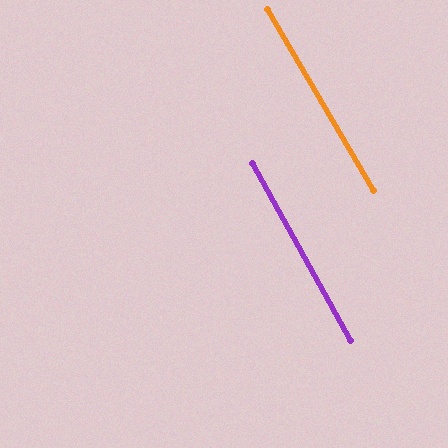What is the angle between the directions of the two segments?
Approximately 1 degree.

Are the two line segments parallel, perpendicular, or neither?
Parallel — their directions differ by only 1.3°.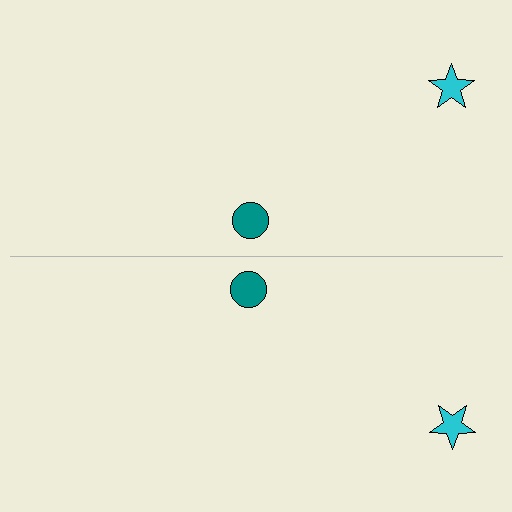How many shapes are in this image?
There are 4 shapes in this image.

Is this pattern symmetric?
Yes, this pattern has bilateral (reflection) symmetry.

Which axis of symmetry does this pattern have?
The pattern has a horizontal axis of symmetry running through the center of the image.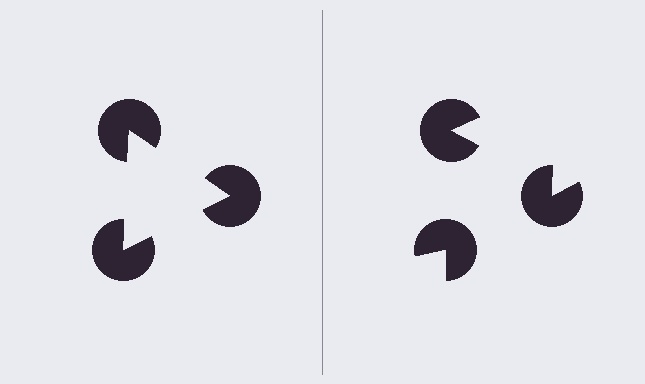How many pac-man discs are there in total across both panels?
6 — 3 on each side.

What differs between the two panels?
The pac-man discs are positioned identically on both sides; only the wedge orientations differ. On the left they align to a triangle; on the right they are misaligned.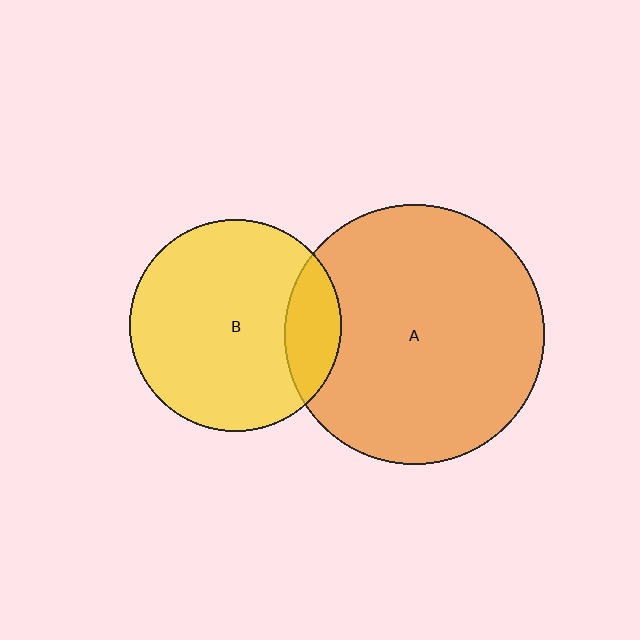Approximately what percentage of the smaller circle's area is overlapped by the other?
Approximately 15%.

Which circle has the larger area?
Circle A (orange).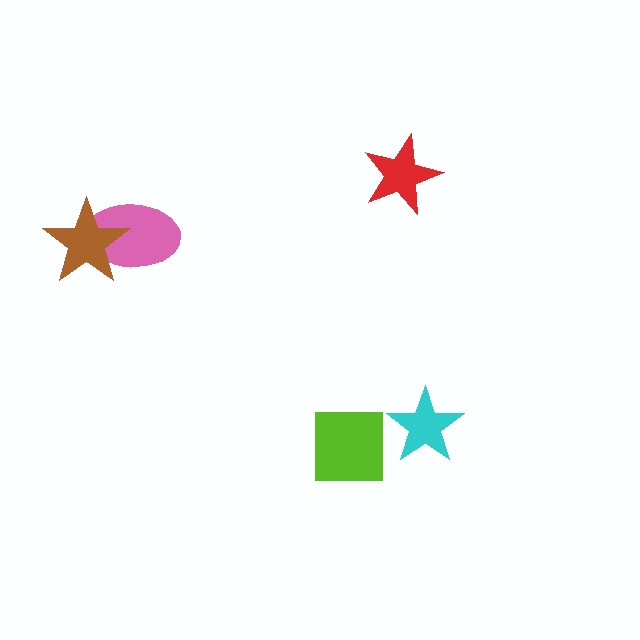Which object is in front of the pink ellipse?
The brown star is in front of the pink ellipse.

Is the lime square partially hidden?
No, no other shape covers it.